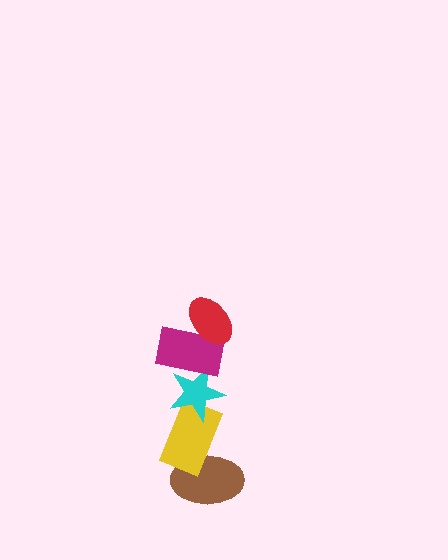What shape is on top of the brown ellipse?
The yellow rectangle is on top of the brown ellipse.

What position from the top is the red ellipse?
The red ellipse is 1st from the top.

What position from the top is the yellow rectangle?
The yellow rectangle is 4th from the top.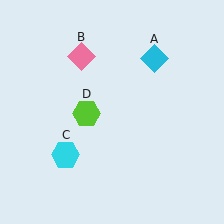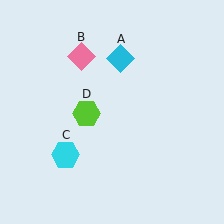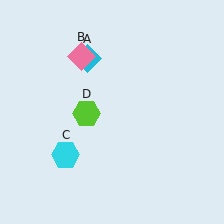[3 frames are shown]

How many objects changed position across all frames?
1 object changed position: cyan diamond (object A).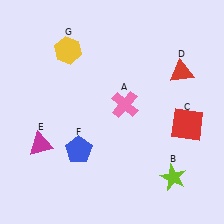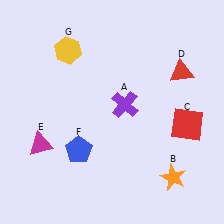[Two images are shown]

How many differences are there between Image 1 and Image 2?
There are 2 differences between the two images.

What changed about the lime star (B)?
In Image 1, B is lime. In Image 2, it changed to orange.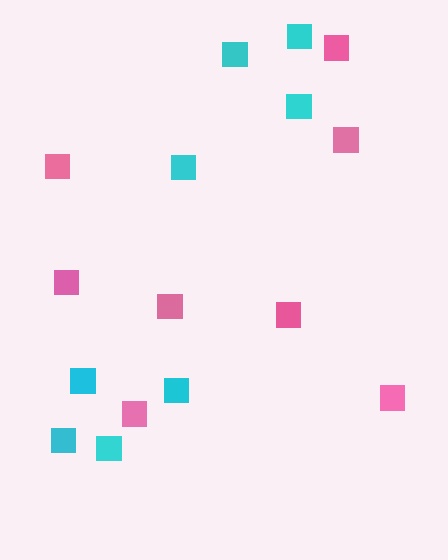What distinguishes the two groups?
There are 2 groups: one group of cyan squares (8) and one group of pink squares (8).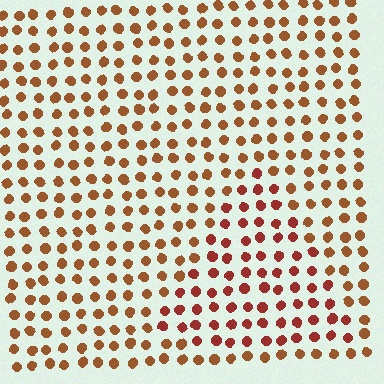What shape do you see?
I see a triangle.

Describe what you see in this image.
The image is filled with small brown elements in a uniform arrangement. A triangle-shaped region is visible where the elements are tinted to a slightly different hue, forming a subtle color boundary.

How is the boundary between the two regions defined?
The boundary is defined purely by a slight shift in hue (about 23 degrees). Spacing, size, and orientation are identical on both sides.